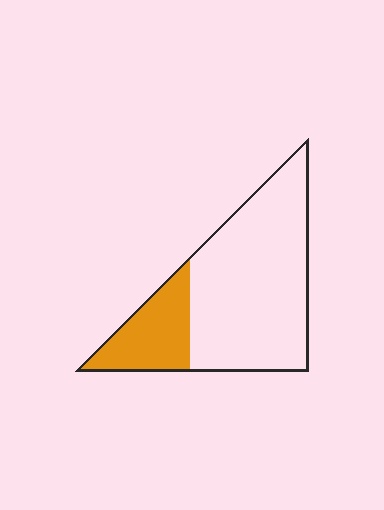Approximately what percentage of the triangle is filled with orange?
Approximately 25%.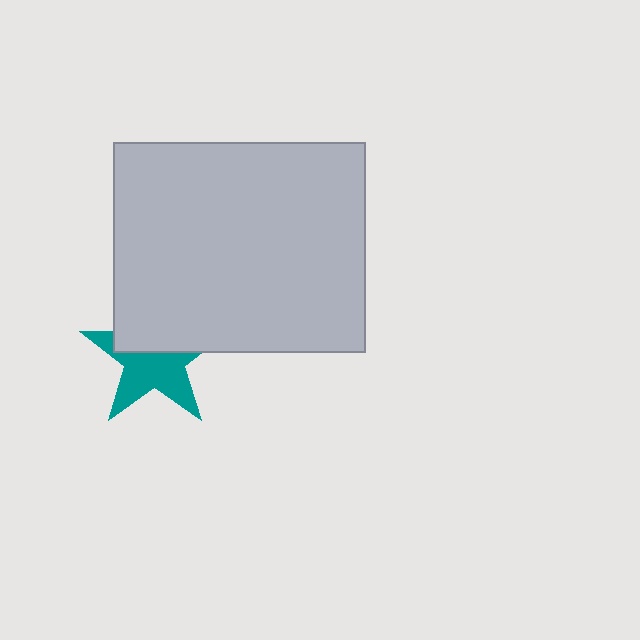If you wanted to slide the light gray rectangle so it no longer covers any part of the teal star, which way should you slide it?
Slide it up — that is the most direct way to separate the two shapes.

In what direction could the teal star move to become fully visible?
The teal star could move down. That would shift it out from behind the light gray rectangle entirely.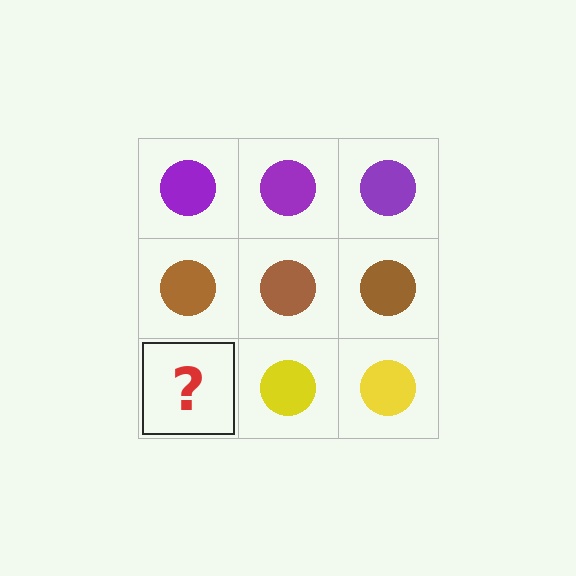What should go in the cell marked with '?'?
The missing cell should contain a yellow circle.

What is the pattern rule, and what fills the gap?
The rule is that each row has a consistent color. The gap should be filled with a yellow circle.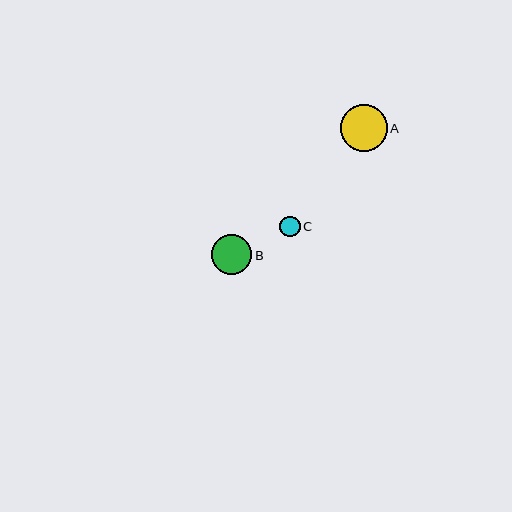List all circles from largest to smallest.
From largest to smallest: A, B, C.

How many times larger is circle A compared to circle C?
Circle A is approximately 2.3 times the size of circle C.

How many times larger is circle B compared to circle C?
Circle B is approximately 2.0 times the size of circle C.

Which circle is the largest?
Circle A is the largest with a size of approximately 47 pixels.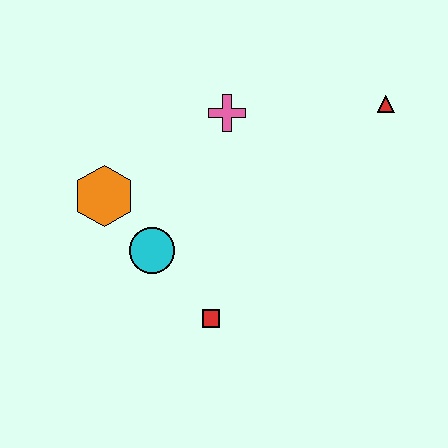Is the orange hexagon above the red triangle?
No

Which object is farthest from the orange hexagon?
The red triangle is farthest from the orange hexagon.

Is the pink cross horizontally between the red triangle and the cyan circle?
Yes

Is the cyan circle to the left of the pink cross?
Yes